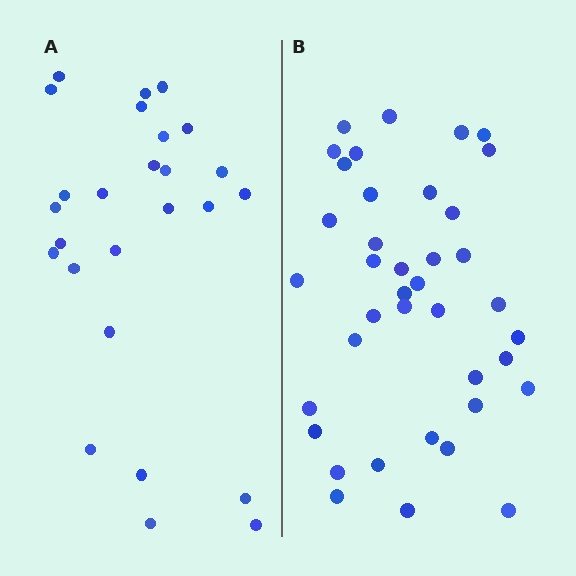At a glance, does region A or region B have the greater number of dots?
Region B (the right region) has more dots.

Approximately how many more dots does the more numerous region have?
Region B has approximately 15 more dots than region A.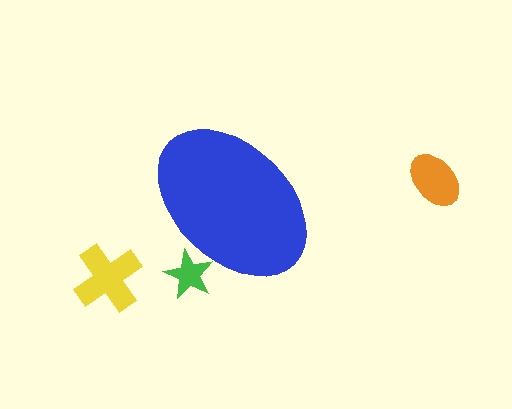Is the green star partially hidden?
Yes, the green star is partially hidden behind the blue ellipse.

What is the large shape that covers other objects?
A blue ellipse.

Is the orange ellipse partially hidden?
No, the orange ellipse is fully visible.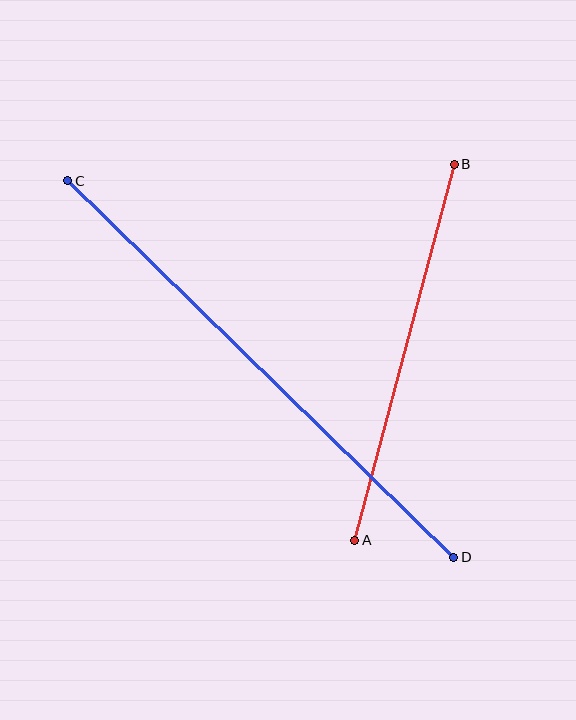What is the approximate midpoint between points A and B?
The midpoint is at approximately (404, 352) pixels.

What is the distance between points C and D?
The distance is approximately 540 pixels.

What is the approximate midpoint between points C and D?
The midpoint is at approximately (261, 369) pixels.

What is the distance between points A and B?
The distance is approximately 389 pixels.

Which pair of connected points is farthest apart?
Points C and D are farthest apart.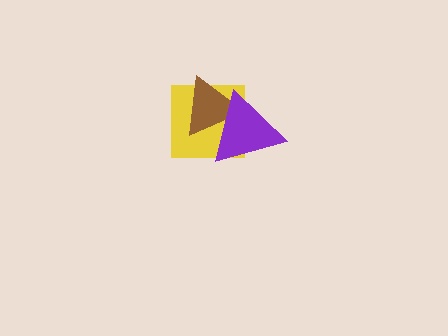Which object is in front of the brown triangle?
The purple triangle is in front of the brown triangle.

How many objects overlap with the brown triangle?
2 objects overlap with the brown triangle.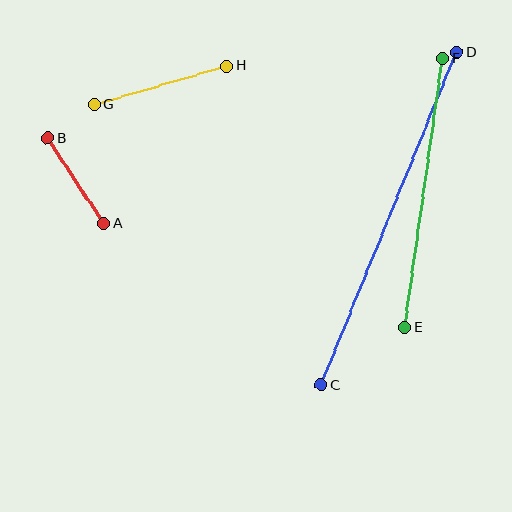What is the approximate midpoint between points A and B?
The midpoint is at approximately (76, 181) pixels.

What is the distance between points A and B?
The distance is approximately 102 pixels.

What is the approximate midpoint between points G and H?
The midpoint is at approximately (160, 85) pixels.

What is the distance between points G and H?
The distance is approximately 138 pixels.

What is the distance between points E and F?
The distance is approximately 272 pixels.